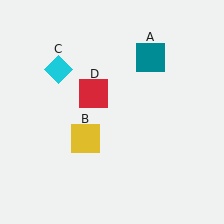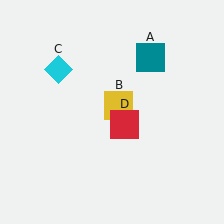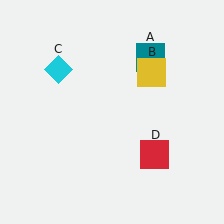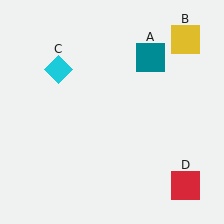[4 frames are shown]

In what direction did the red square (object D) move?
The red square (object D) moved down and to the right.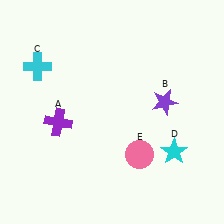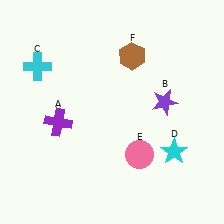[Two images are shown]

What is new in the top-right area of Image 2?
A brown hexagon (F) was added in the top-right area of Image 2.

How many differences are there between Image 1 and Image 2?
There is 1 difference between the two images.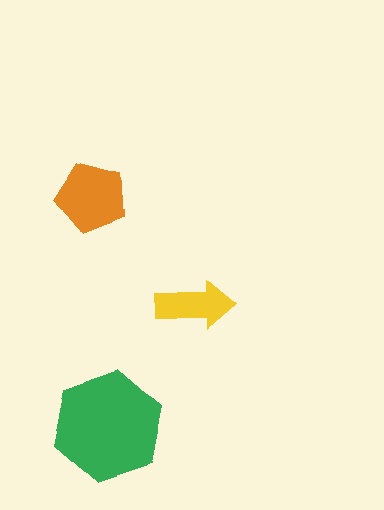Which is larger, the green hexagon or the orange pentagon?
The green hexagon.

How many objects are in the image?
There are 3 objects in the image.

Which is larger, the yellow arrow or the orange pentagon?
The orange pentagon.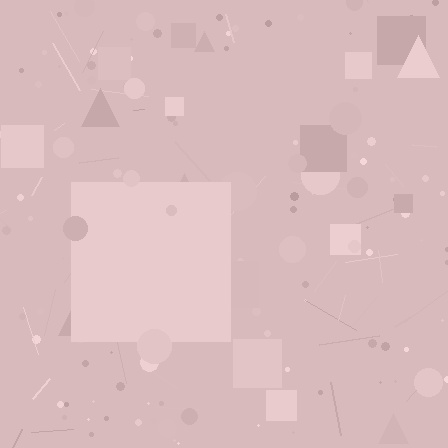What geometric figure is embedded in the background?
A square is embedded in the background.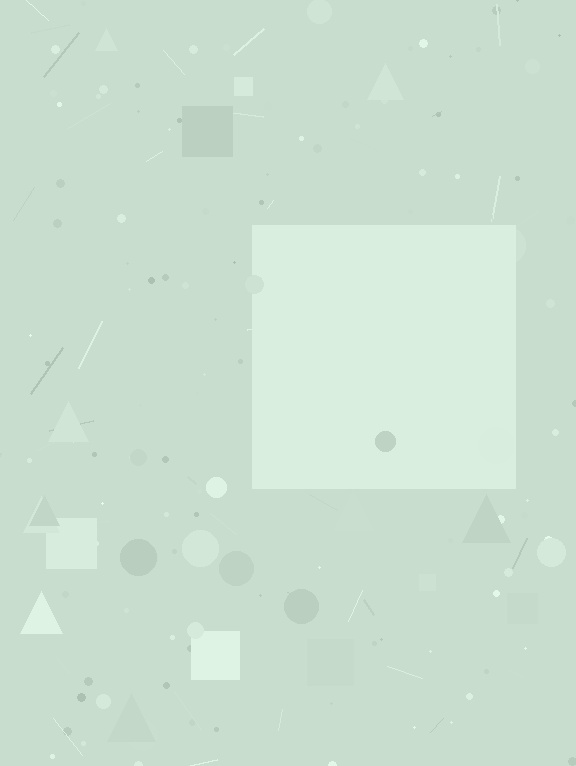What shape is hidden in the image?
A square is hidden in the image.